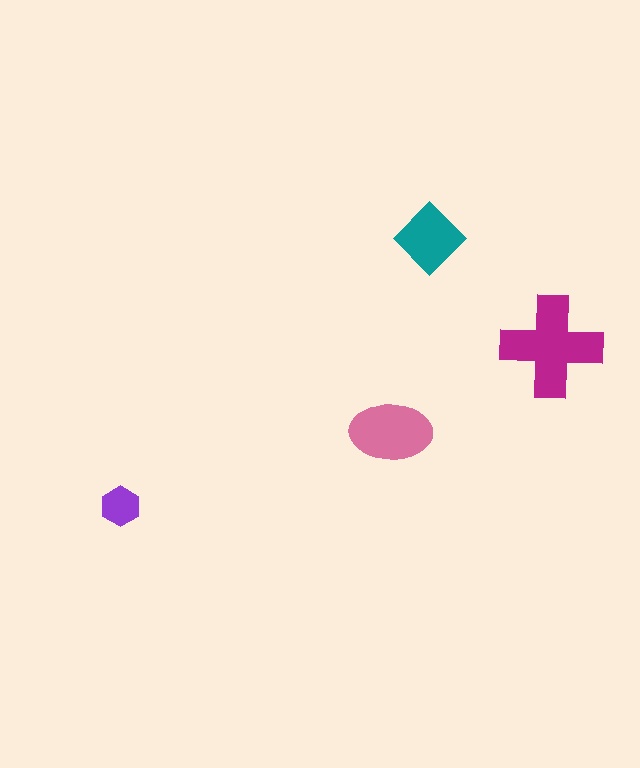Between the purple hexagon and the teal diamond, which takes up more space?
The teal diamond.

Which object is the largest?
The magenta cross.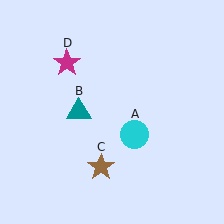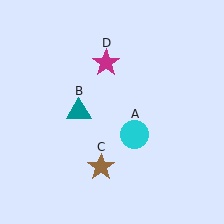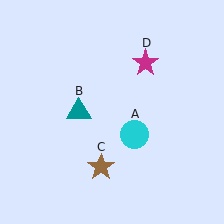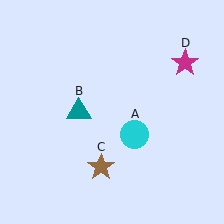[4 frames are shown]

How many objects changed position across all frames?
1 object changed position: magenta star (object D).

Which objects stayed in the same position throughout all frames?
Cyan circle (object A) and teal triangle (object B) and brown star (object C) remained stationary.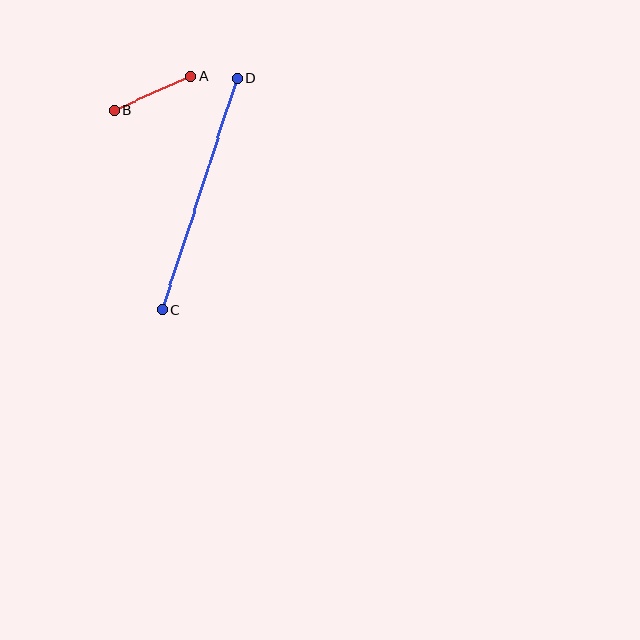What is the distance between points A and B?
The distance is approximately 84 pixels.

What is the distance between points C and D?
The distance is approximately 243 pixels.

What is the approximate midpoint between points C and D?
The midpoint is at approximately (199, 194) pixels.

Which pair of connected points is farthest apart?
Points C and D are farthest apart.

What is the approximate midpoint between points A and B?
The midpoint is at approximately (152, 93) pixels.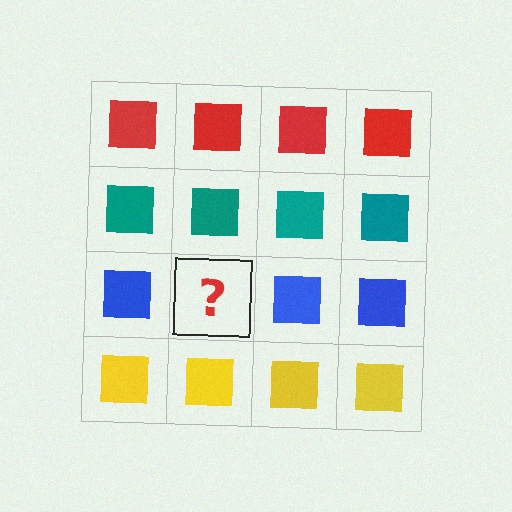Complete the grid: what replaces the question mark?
The question mark should be replaced with a blue square.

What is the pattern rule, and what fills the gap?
The rule is that each row has a consistent color. The gap should be filled with a blue square.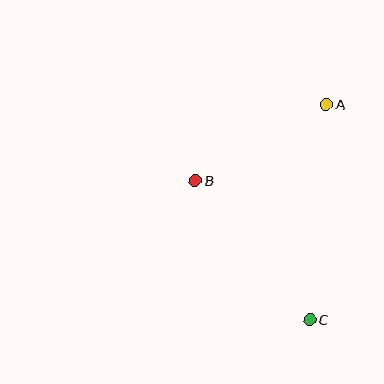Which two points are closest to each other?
Points A and B are closest to each other.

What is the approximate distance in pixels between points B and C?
The distance between B and C is approximately 180 pixels.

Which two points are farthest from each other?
Points A and C are farthest from each other.